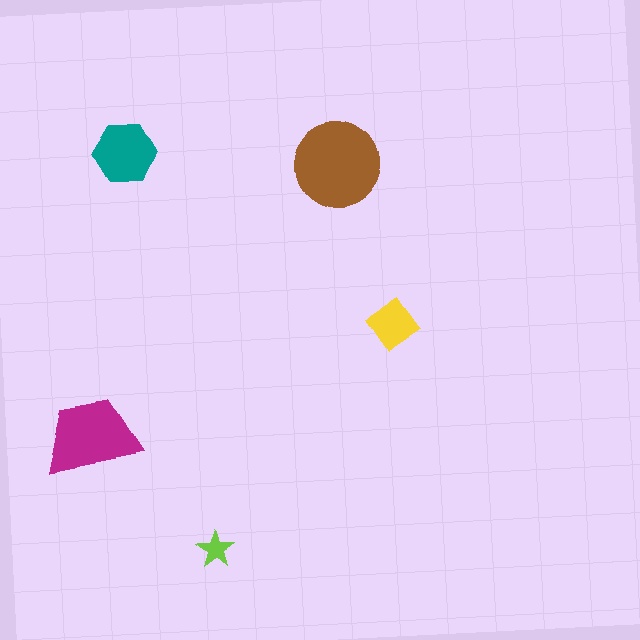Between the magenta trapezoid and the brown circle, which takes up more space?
The brown circle.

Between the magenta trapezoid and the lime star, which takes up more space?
The magenta trapezoid.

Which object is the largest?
The brown circle.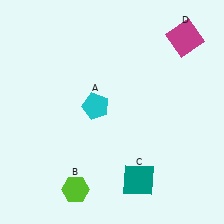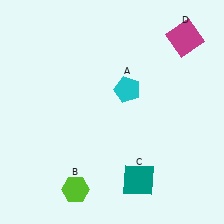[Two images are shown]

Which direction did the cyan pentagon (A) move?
The cyan pentagon (A) moved right.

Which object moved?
The cyan pentagon (A) moved right.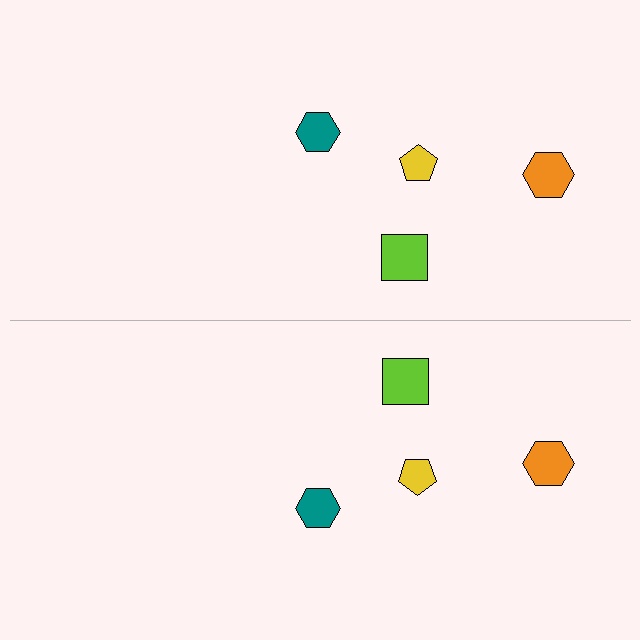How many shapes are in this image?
There are 8 shapes in this image.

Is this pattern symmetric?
Yes, this pattern has bilateral (reflection) symmetry.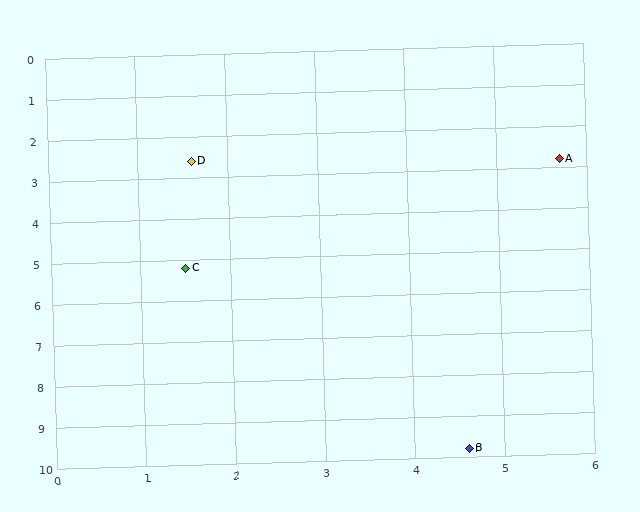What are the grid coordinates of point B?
Point B is at approximately (4.6, 9.8).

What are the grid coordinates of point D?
Point D is at approximately (1.6, 2.6).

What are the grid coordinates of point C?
Point C is at approximately (1.5, 5.2).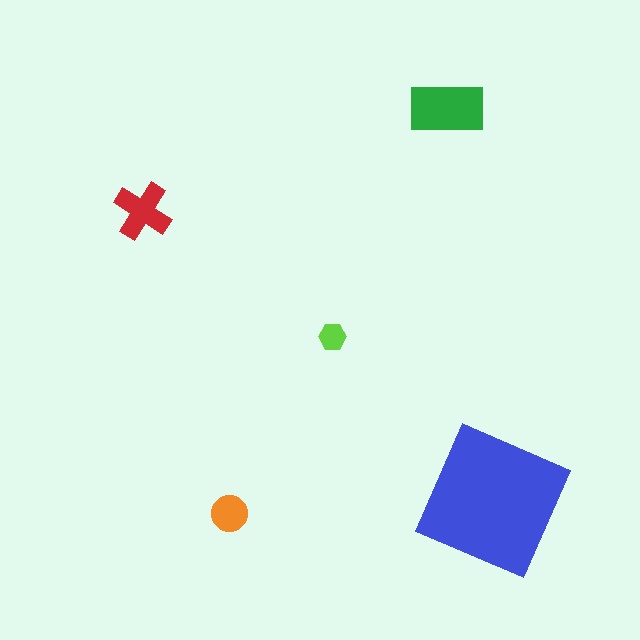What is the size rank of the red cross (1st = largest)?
3rd.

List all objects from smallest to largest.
The lime hexagon, the orange circle, the red cross, the green rectangle, the blue square.